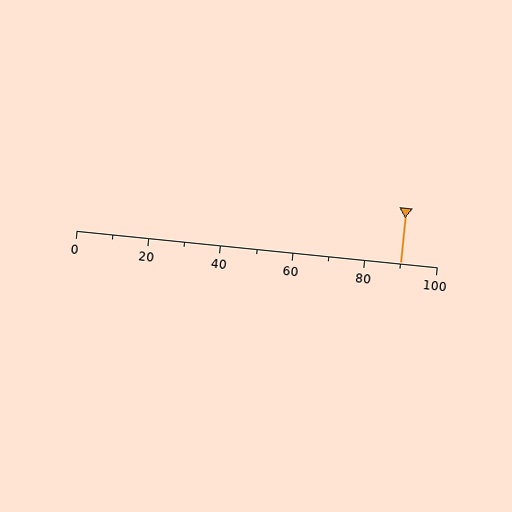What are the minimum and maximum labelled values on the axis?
The axis runs from 0 to 100.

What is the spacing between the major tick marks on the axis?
The major ticks are spaced 20 apart.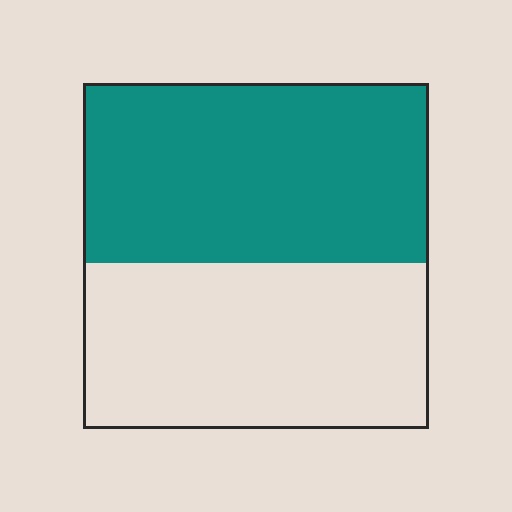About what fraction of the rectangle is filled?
About one half (1/2).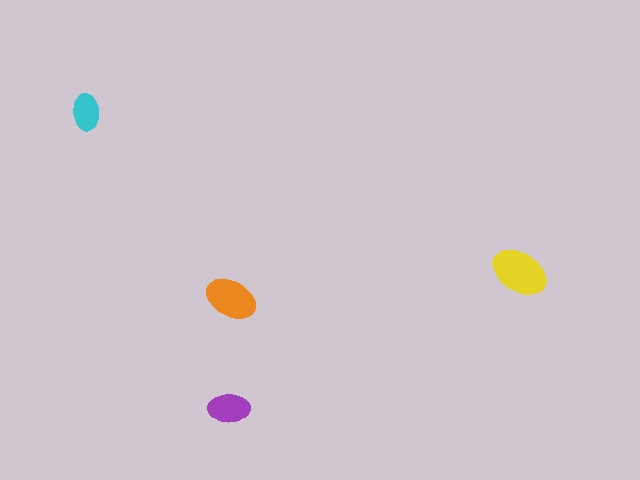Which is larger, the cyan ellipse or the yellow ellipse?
The yellow one.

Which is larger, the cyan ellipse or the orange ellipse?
The orange one.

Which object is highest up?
The cyan ellipse is topmost.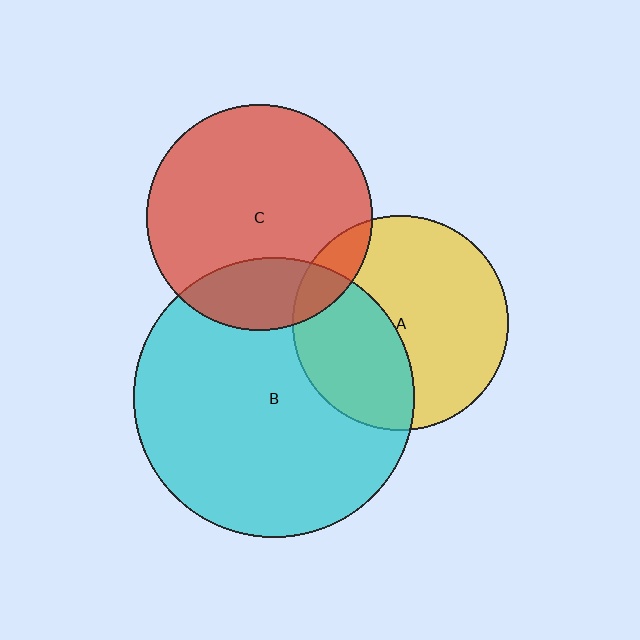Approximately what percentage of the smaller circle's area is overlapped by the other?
Approximately 40%.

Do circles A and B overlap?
Yes.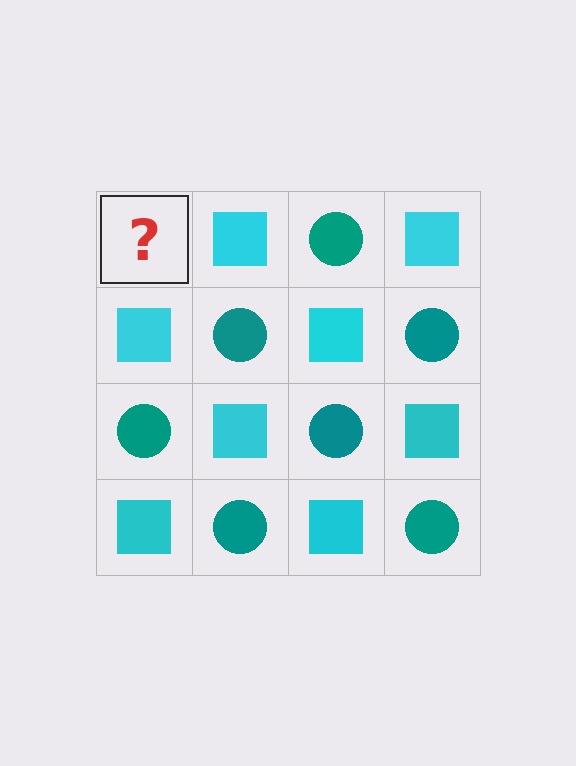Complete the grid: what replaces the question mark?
The question mark should be replaced with a teal circle.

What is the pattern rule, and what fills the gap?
The rule is that it alternates teal circle and cyan square in a checkerboard pattern. The gap should be filled with a teal circle.